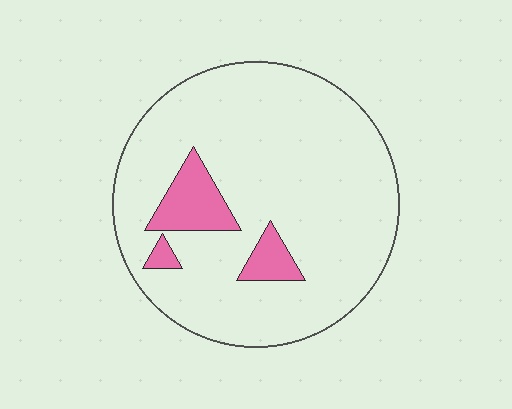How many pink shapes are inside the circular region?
3.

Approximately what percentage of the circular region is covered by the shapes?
Approximately 10%.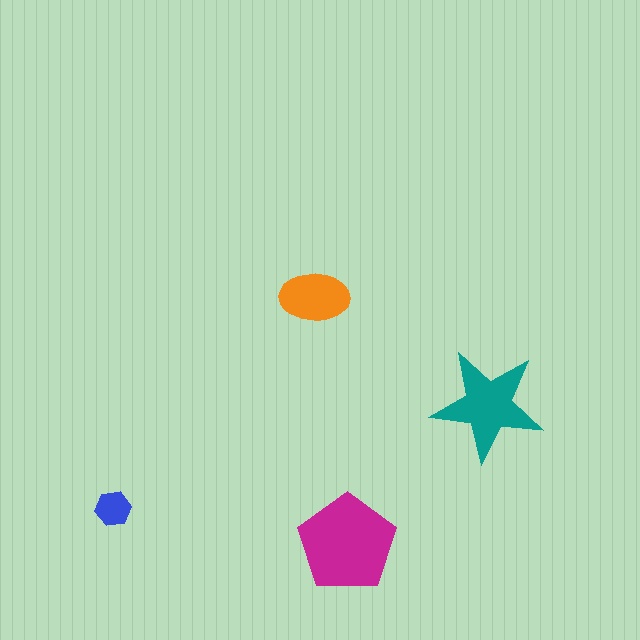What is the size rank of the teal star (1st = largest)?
2nd.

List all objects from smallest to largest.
The blue hexagon, the orange ellipse, the teal star, the magenta pentagon.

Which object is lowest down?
The magenta pentagon is bottommost.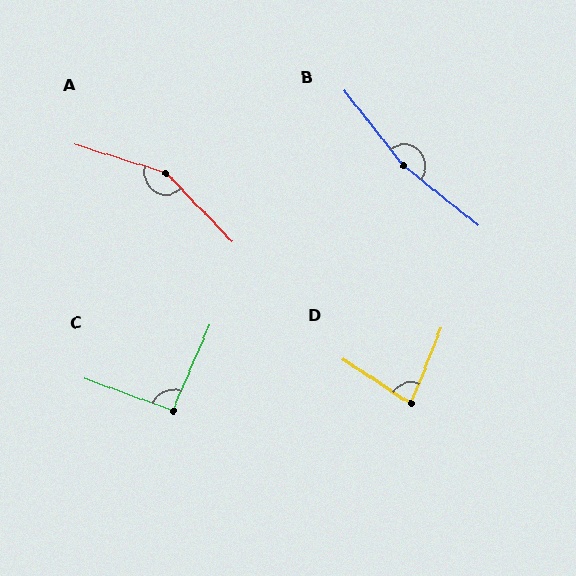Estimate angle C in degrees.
Approximately 94 degrees.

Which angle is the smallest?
D, at approximately 79 degrees.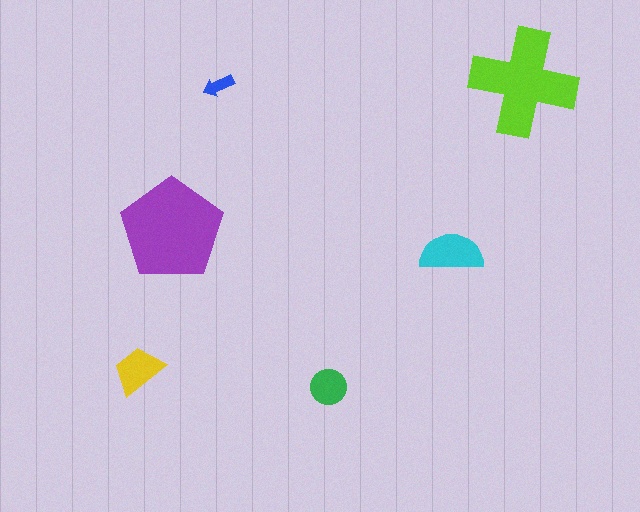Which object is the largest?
The purple pentagon.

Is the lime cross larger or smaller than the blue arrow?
Larger.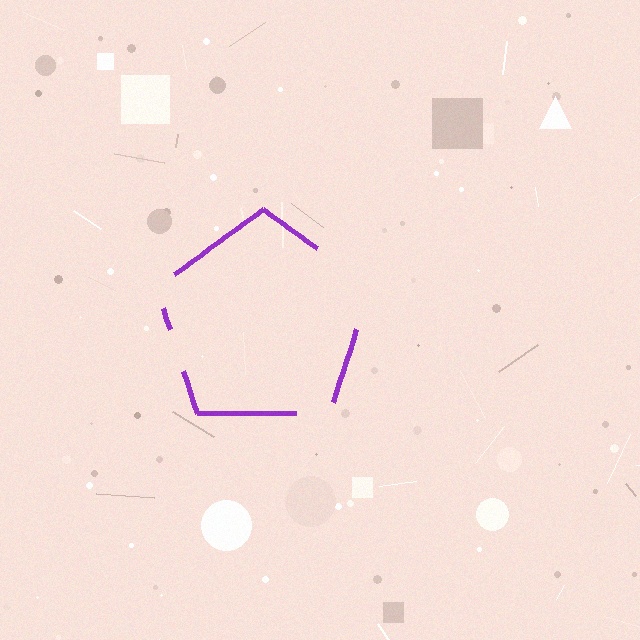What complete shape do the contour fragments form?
The contour fragments form a pentagon.